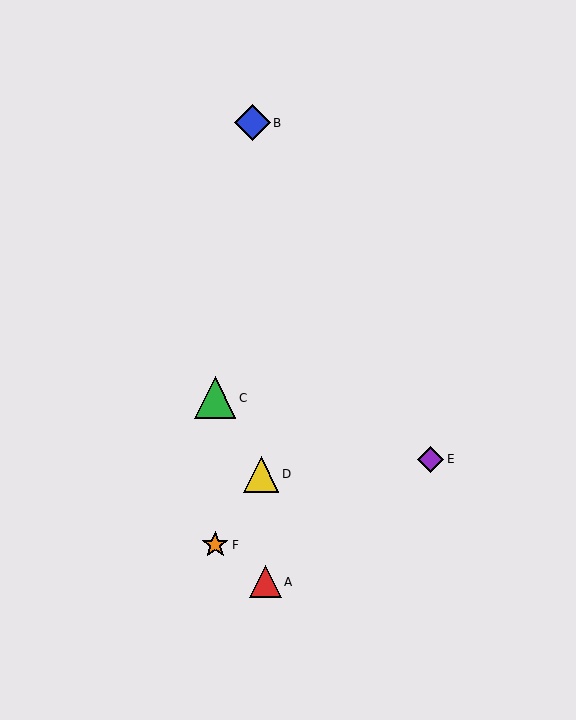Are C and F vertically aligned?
Yes, both are at x≈215.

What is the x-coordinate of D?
Object D is at x≈261.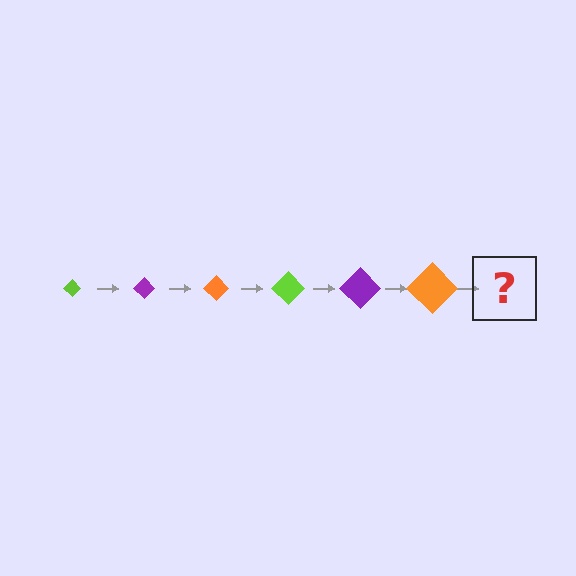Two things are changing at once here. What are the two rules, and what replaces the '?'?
The two rules are that the diamond grows larger each step and the color cycles through lime, purple, and orange. The '?' should be a lime diamond, larger than the previous one.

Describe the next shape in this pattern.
It should be a lime diamond, larger than the previous one.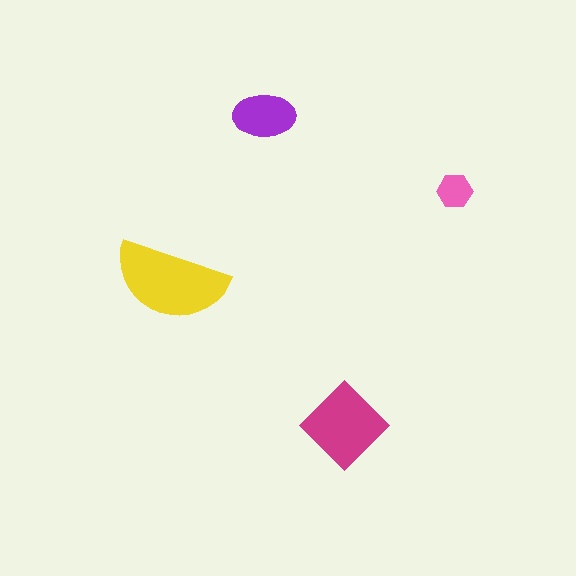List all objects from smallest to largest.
The pink hexagon, the purple ellipse, the magenta diamond, the yellow semicircle.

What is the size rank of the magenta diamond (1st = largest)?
2nd.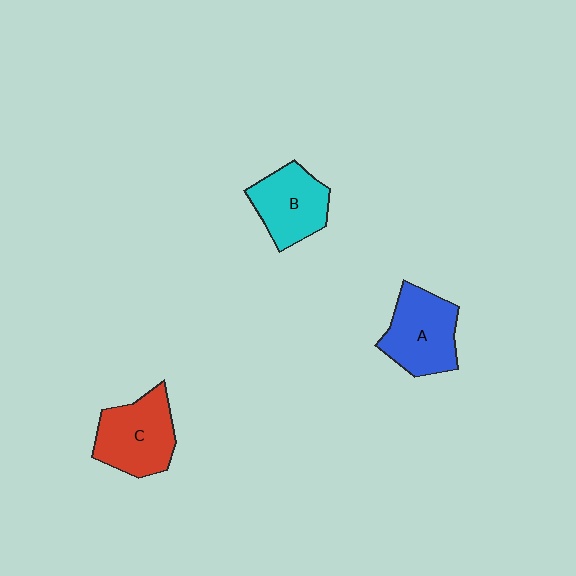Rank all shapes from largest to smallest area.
From largest to smallest: C (red), A (blue), B (cyan).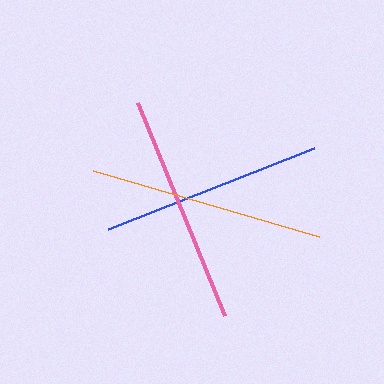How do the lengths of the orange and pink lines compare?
The orange and pink lines are approximately the same length.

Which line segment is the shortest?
The blue line is the shortest at approximately 221 pixels.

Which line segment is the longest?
The orange line is the longest at approximately 235 pixels.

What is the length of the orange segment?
The orange segment is approximately 235 pixels long.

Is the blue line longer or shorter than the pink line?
The pink line is longer than the blue line.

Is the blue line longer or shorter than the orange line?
The orange line is longer than the blue line.